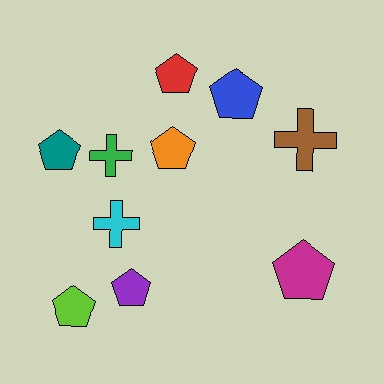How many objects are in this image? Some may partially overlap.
There are 10 objects.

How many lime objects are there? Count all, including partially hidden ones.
There is 1 lime object.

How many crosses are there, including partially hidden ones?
There are 3 crosses.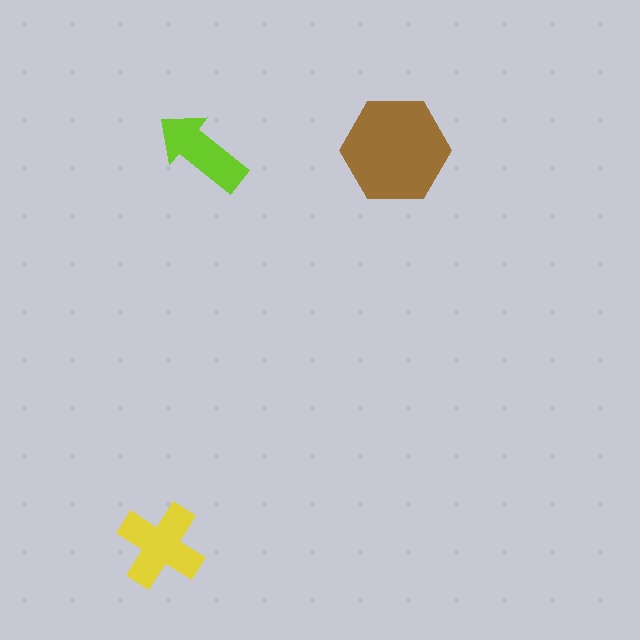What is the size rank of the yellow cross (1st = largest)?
2nd.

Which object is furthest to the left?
The yellow cross is leftmost.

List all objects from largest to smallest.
The brown hexagon, the yellow cross, the lime arrow.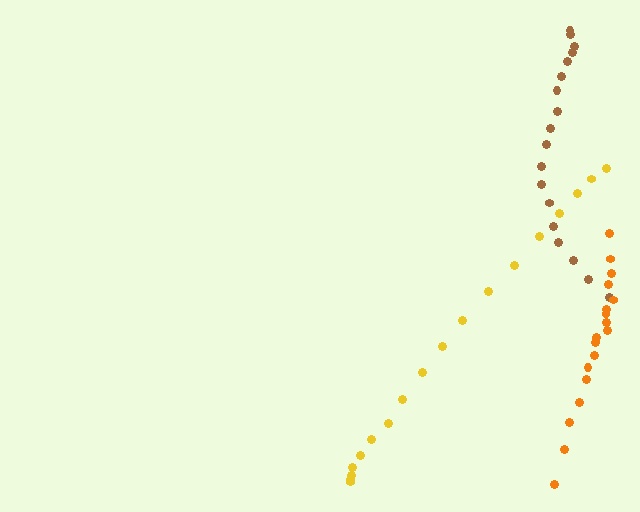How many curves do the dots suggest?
There are 3 distinct paths.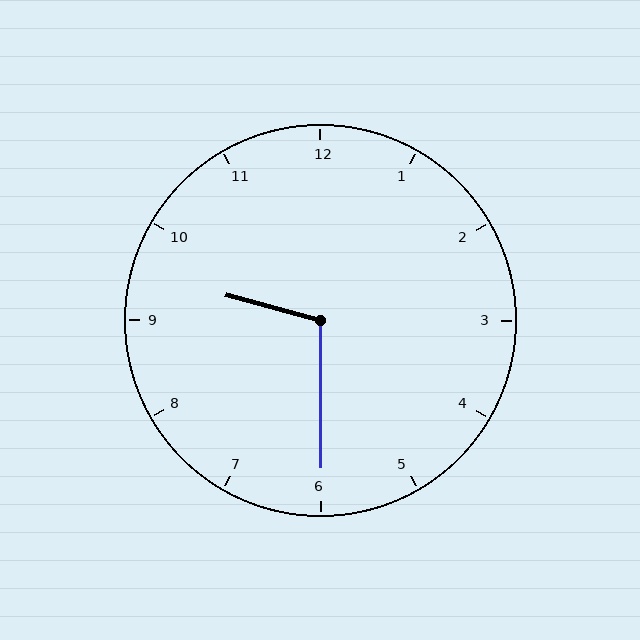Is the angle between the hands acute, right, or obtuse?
It is obtuse.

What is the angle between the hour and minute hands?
Approximately 105 degrees.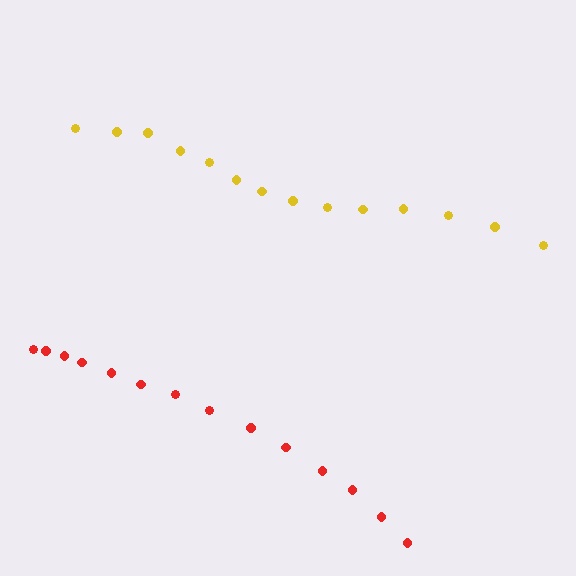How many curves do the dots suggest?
There are 2 distinct paths.